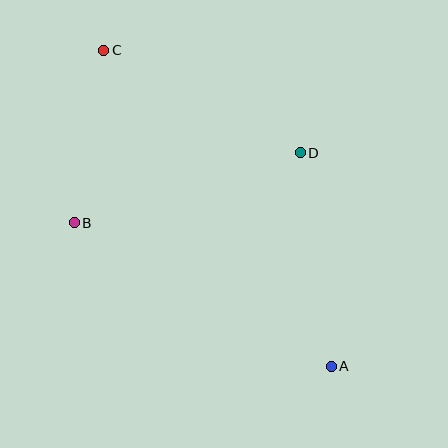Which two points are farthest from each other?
Points A and C are farthest from each other.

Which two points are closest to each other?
Points B and C are closest to each other.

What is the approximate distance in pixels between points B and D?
The distance between B and D is approximately 236 pixels.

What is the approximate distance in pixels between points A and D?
The distance between A and D is approximately 216 pixels.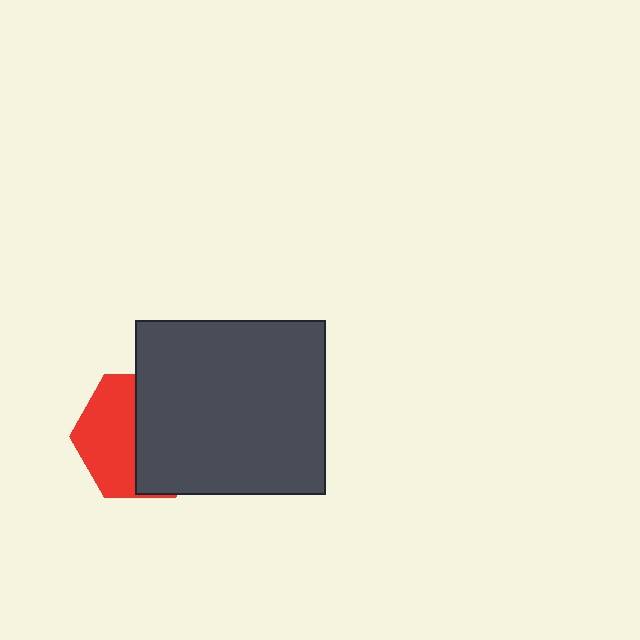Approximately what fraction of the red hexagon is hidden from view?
Roughly 54% of the red hexagon is hidden behind the dark gray rectangle.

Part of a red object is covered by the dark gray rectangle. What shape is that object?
It is a hexagon.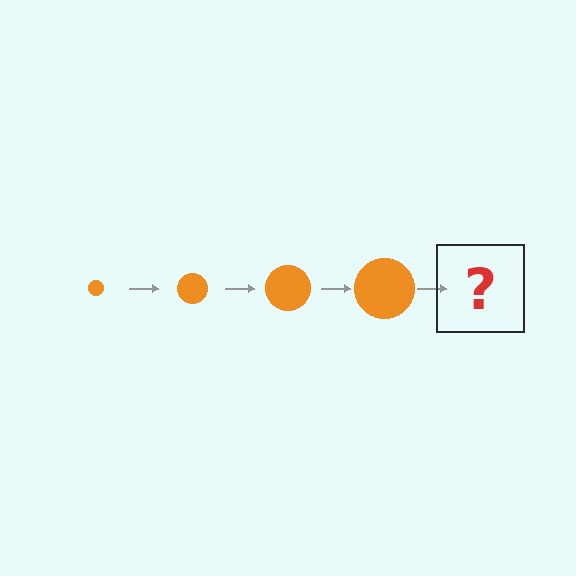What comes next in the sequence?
The next element should be an orange circle, larger than the previous one.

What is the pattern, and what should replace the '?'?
The pattern is that the circle gets progressively larger each step. The '?' should be an orange circle, larger than the previous one.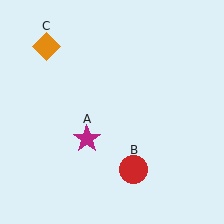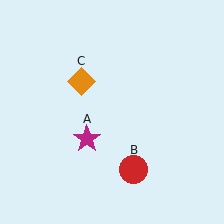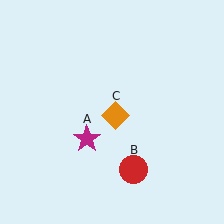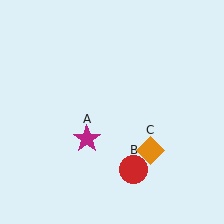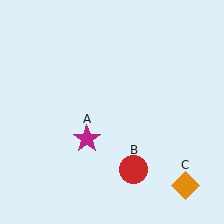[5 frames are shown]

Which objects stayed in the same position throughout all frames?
Magenta star (object A) and red circle (object B) remained stationary.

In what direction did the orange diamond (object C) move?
The orange diamond (object C) moved down and to the right.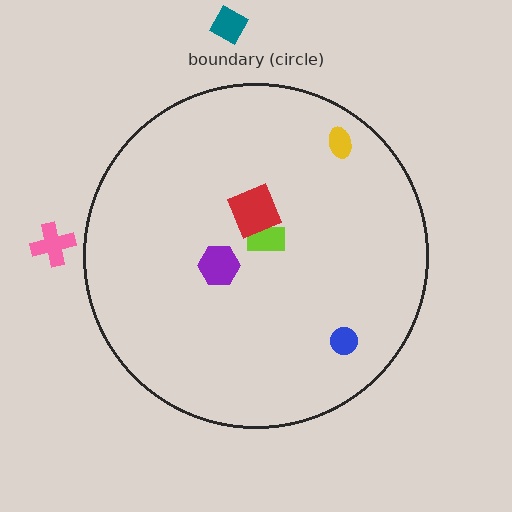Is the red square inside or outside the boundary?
Inside.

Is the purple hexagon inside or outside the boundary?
Inside.